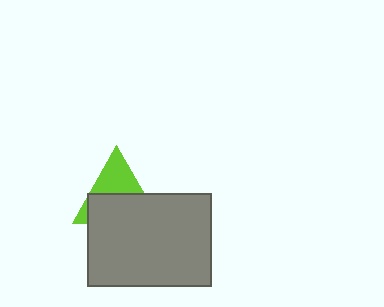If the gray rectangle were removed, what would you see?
You would see the complete lime triangle.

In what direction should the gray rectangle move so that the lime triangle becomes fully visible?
The gray rectangle should move down. That is the shortest direction to clear the overlap and leave the lime triangle fully visible.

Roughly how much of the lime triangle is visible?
A small part of it is visible (roughly 44%).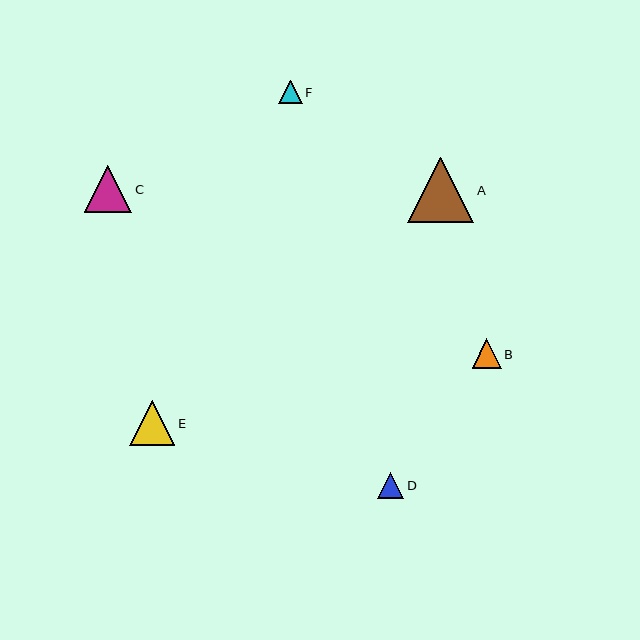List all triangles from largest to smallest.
From largest to smallest: A, C, E, B, D, F.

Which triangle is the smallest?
Triangle F is the smallest with a size of approximately 23 pixels.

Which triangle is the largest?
Triangle A is the largest with a size of approximately 66 pixels.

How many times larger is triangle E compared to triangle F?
Triangle E is approximately 1.9 times the size of triangle F.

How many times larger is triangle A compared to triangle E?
Triangle A is approximately 1.5 times the size of triangle E.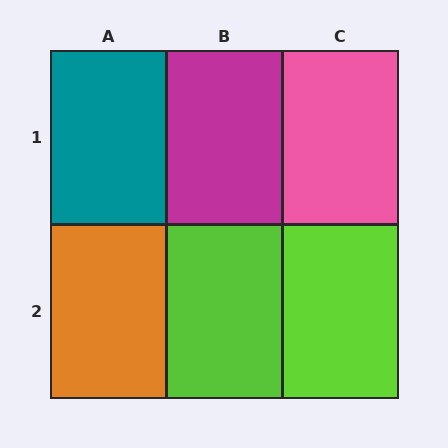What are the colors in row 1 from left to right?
Teal, magenta, pink.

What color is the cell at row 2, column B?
Lime.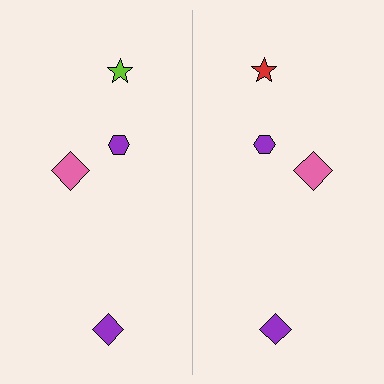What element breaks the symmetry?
The red star on the right side breaks the symmetry — its mirror counterpart is lime.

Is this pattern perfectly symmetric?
No, the pattern is not perfectly symmetric. The red star on the right side breaks the symmetry — its mirror counterpart is lime.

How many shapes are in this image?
There are 8 shapes in this image.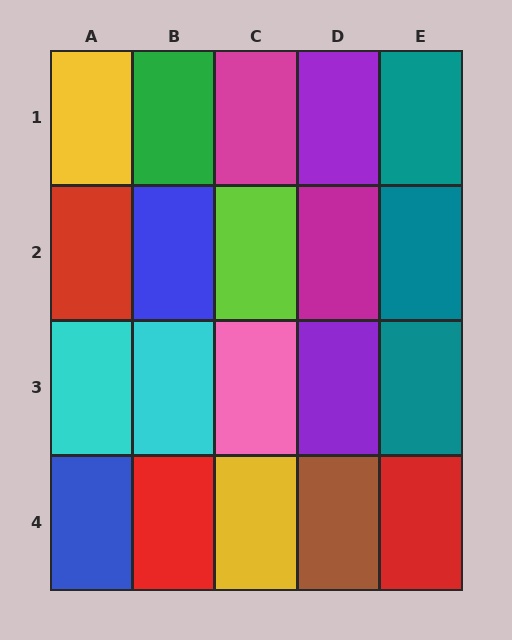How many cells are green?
1 cell is green.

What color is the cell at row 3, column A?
Cyan.